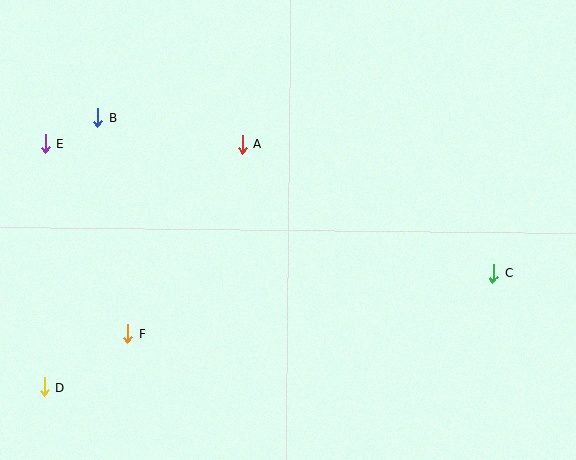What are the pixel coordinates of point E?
Point E is at (45, 144).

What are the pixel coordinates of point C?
Point C is at (494, 273).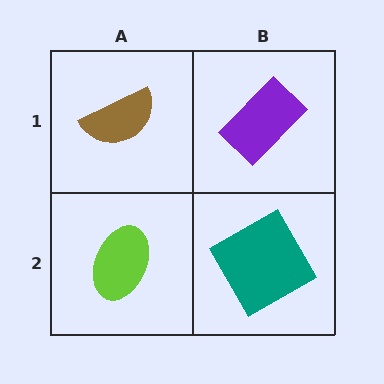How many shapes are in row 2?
2 shapes.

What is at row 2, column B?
A teal square.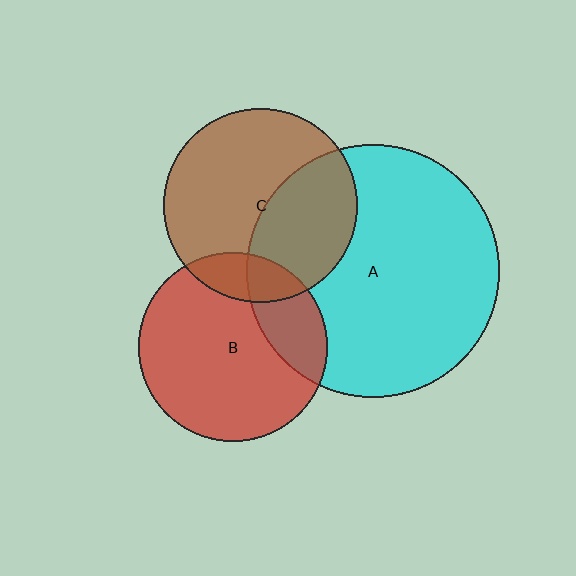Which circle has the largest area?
Circle A (cyan).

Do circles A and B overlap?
Yes.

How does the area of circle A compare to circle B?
Approximately 1.8 times.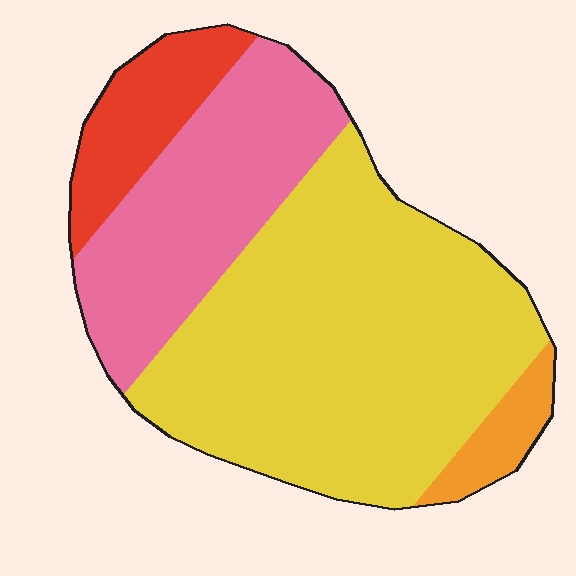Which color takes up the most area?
Yellow, at roughly 55%.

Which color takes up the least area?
Orange, at roughly 5%.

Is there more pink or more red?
Pink.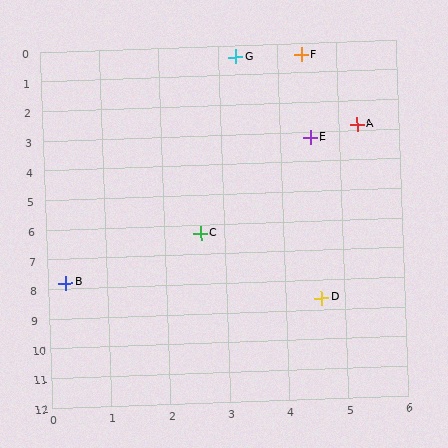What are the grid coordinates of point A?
Point A is at approximately (5.3, 2.8).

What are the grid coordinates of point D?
Point D is at approximately (4.6, 8.6).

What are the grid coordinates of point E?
Point E is at approximately (4.5, 3.2).